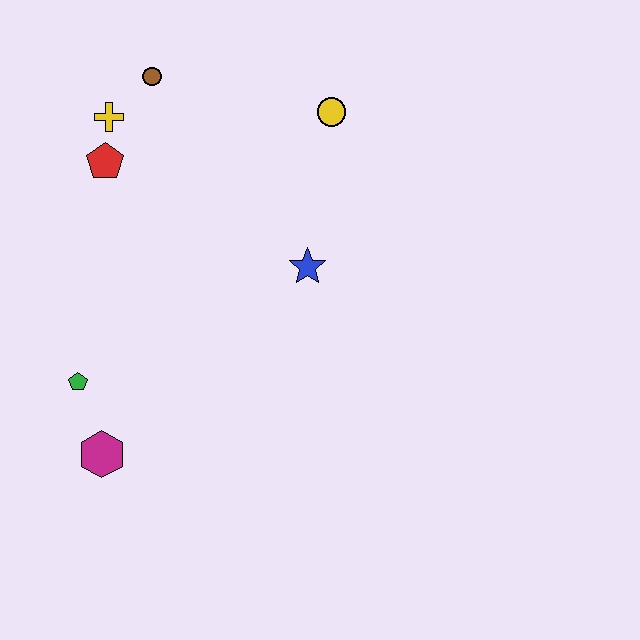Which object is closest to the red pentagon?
The yellow cross is closest to the red pentagon.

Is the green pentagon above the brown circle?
No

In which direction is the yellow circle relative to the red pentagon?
The yellow circle is to the right of the red pentagon.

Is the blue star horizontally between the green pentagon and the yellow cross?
No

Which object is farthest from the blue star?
The magenta hexagon is farthest from the blue star.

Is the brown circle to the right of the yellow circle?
No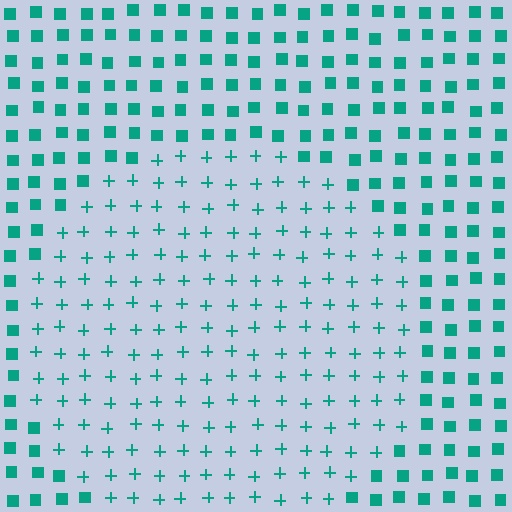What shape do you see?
I see a circle.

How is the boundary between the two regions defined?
The boundary is defined by a change in element shape: plus signs inside vs. squares outside. All elements share the same color and spacing.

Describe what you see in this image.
The image is filled with small teal elements arranged in a uniform grid. A circle-shaped region contains plus signs, while the surrounding area contains squares. The boundary is defined purely by the change in element shape.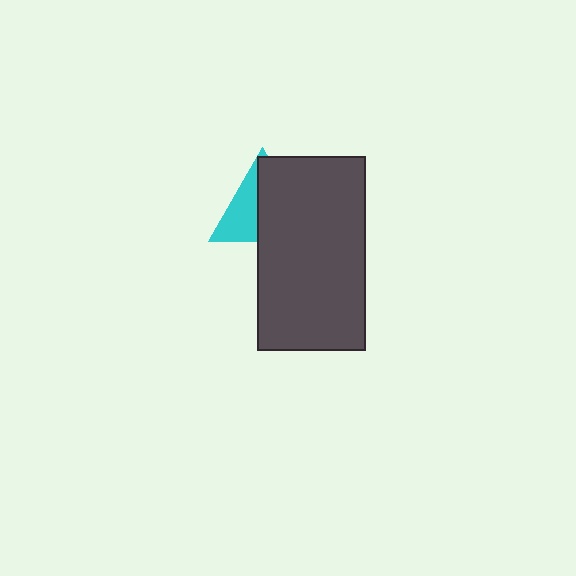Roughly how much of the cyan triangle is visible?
A small part of it is visible (roughly 42%).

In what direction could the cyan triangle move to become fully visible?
The cyan triangle could move left. That would shift it out from behind the dark gray rectangle entirely.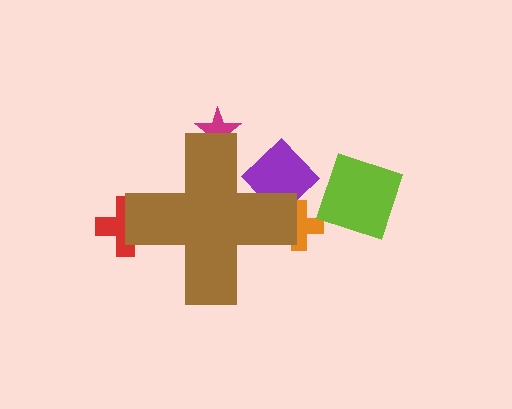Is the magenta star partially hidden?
Yes, the magenta star is partially hidden behind the brown cross.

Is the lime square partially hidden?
No, the lime square is fully visible.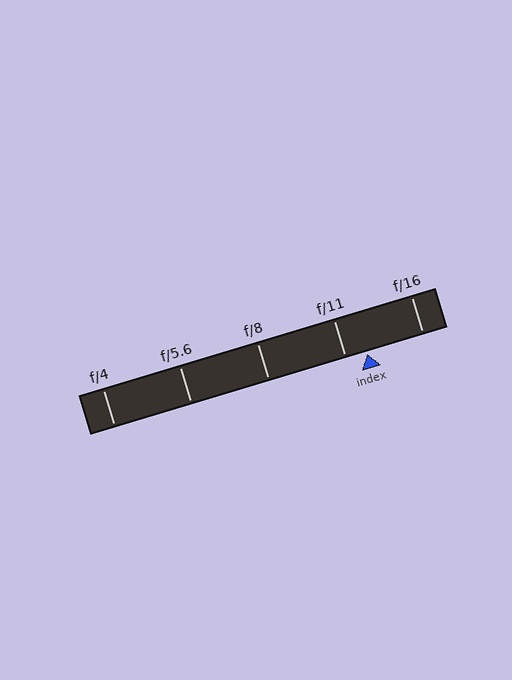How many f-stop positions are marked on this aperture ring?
There are 5 f-stop positions marked.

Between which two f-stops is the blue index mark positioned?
The index mark is between f/11 and f/16.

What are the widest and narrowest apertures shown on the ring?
The widest aperture shown is f/4 and the narrowest is f/16.